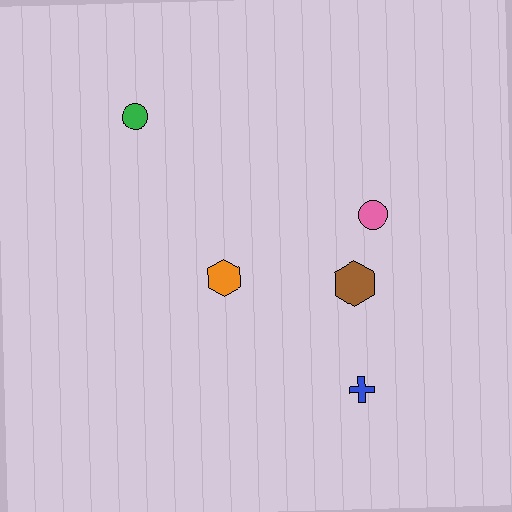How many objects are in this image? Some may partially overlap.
There are 5 objects.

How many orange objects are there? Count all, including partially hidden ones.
There is 1 orange object.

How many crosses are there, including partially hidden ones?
There is 1 cross.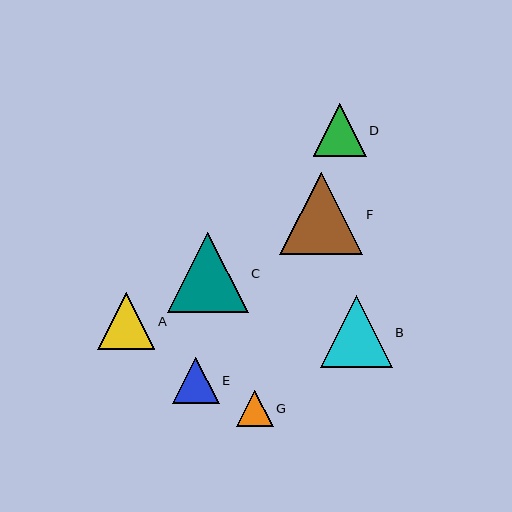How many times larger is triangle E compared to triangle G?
Triangle E is approximately 1.3 times the size of triangle G.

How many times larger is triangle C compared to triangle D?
Triangle C is approximately 1.5 times the size of triangle D.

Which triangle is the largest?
Triangle F is the largest with a size of approximately 83 pixels.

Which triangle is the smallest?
Triangle G is the smallest with a size of approximately 37 pixels.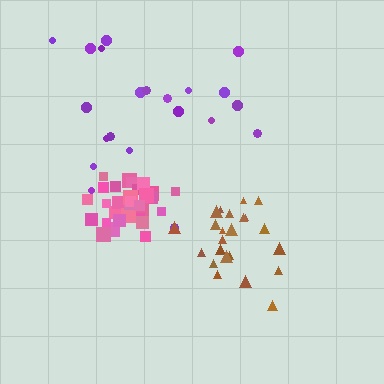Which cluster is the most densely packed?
Pink.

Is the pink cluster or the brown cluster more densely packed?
Pink.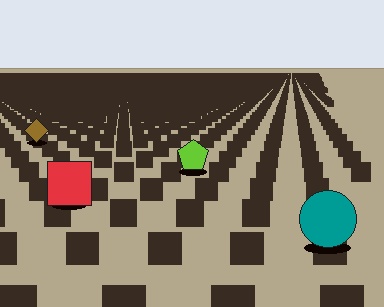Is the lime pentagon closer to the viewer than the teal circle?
No. The teal circle is closer — you can tell from the texture gradient: the ground texture is coarser near it.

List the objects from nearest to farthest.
From nearest to farthest: the teal circle, the red square, the lime pentagon, the brown diamond.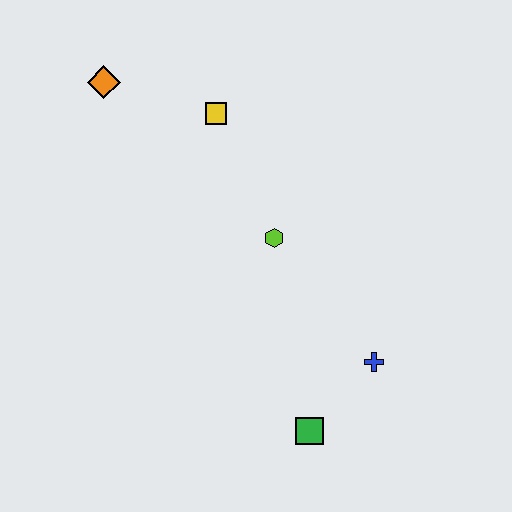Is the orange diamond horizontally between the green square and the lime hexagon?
No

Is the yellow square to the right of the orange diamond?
Yes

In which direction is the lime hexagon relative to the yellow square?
The lime hexagon is below the yellow square.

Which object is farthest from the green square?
The orange diamond is farthest from the green square.